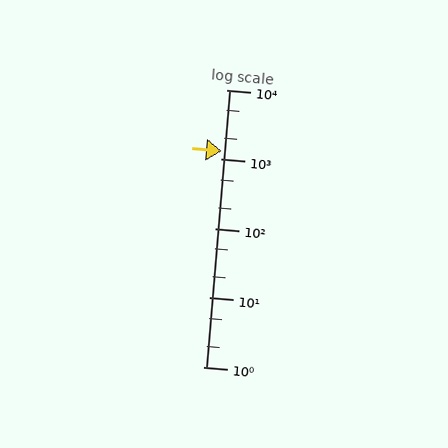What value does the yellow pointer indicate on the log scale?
The pointer indicates approximately 1300.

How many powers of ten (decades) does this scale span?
The scale spans 4 decades, from 1 to 10000.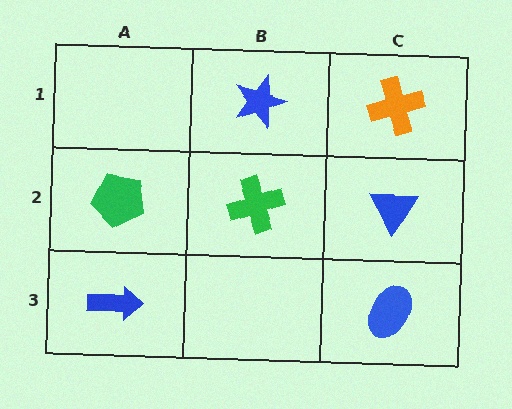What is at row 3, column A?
A blue arrow.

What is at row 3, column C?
A blue ellipse.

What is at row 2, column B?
A green cross.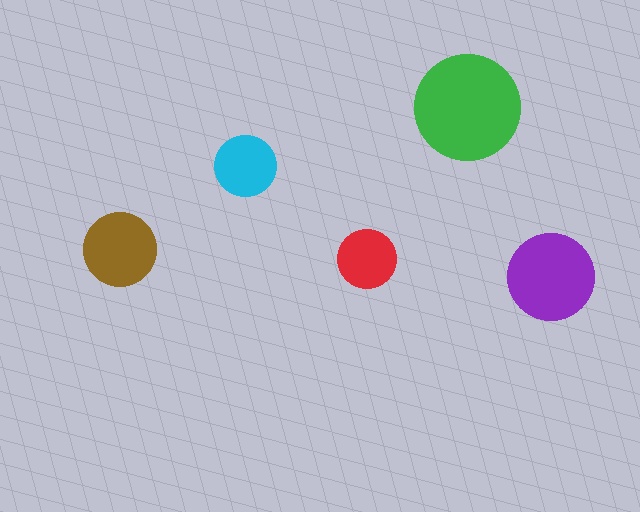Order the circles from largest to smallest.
the green one, the purple one, the brown one, the cyan one, the red one.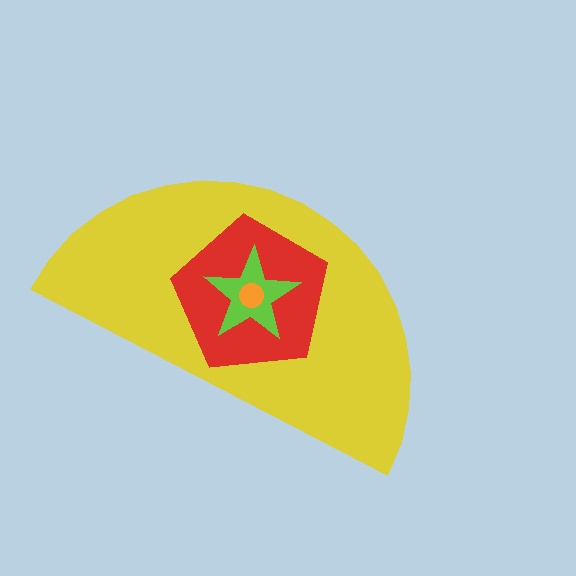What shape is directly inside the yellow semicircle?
The red pentagon.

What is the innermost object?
The orange circle.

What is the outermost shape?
The yellow semicircle.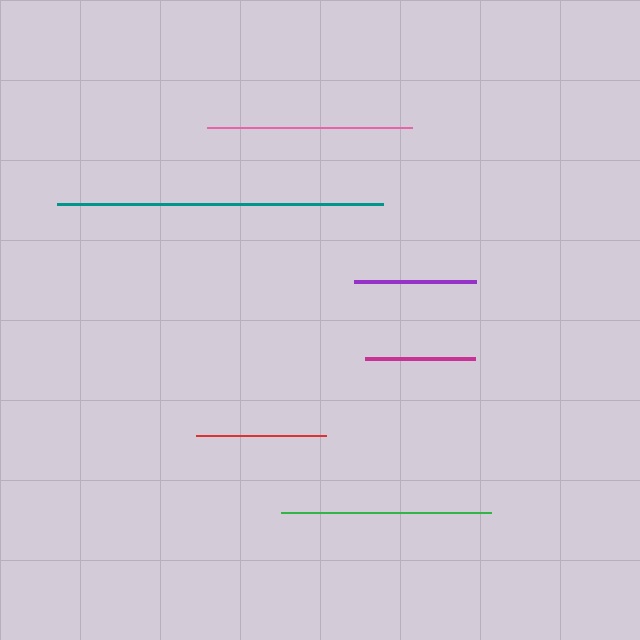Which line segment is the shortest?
The magenta line is the shortest at approximately 110 pixels.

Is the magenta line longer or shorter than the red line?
The red line is longer than the magenta line.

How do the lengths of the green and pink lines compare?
The green and pink lines are approximately the same length.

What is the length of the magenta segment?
The magenta segment is approximately 110 pixels long.